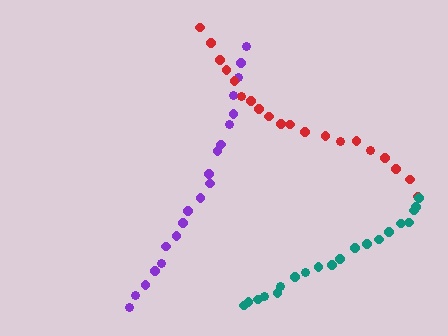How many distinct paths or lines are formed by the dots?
There are 3 distinct paths.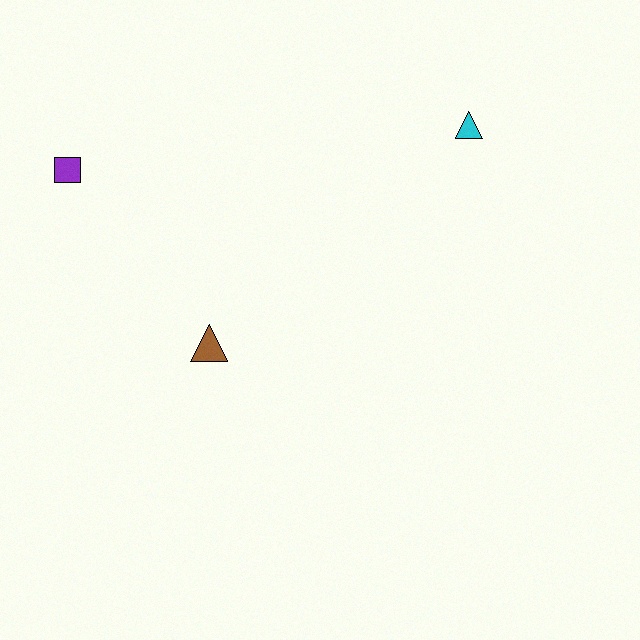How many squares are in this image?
There is 1 square.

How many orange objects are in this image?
There are no orange objects.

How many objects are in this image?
There are 3 objects.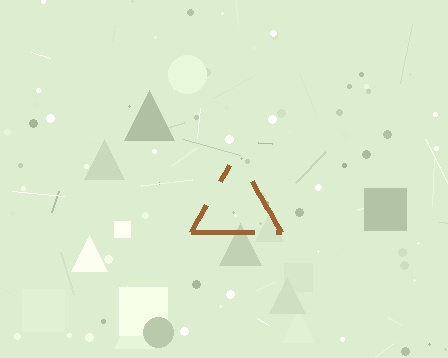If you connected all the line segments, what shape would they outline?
They would outline a triangle.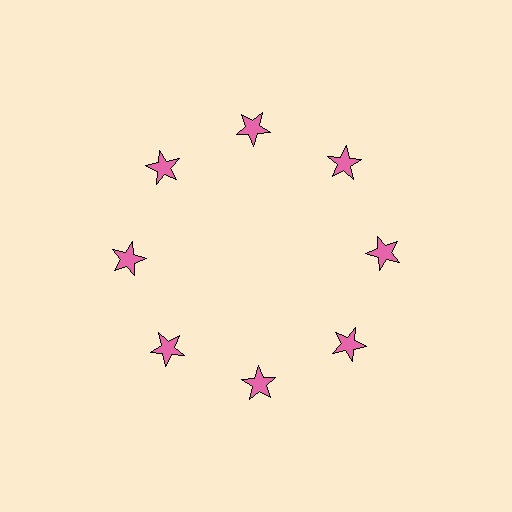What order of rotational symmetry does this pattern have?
This pattern has 8-fold rotational symmetry.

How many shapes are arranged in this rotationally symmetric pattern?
There are 8 shapes, arranged in 8 groups of 1.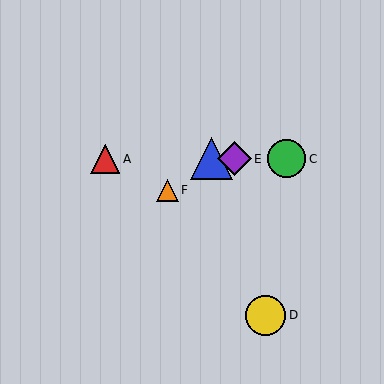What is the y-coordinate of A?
Object A is at y≈159.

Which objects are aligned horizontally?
Objects A, B, C, E are aligned horizontally.